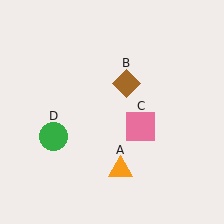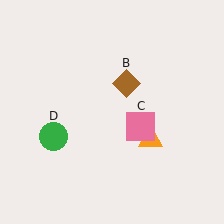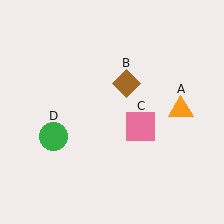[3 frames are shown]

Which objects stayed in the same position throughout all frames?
Brown diamond (object B) and pink square (object C) and green circle (object D) remained stationary.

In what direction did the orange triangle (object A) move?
The orange triangle (object A) moved up and to the right.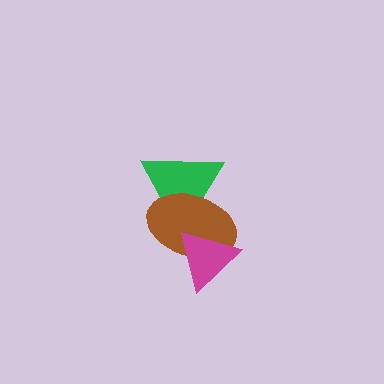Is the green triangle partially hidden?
Yes, it is partially covered by another shape.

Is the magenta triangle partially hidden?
No, no other shape covers it.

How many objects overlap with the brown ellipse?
2 objects overlap with the brown ellipse.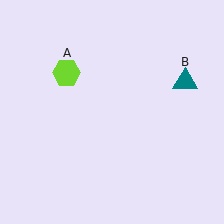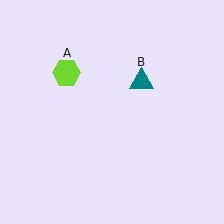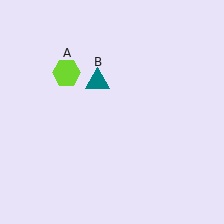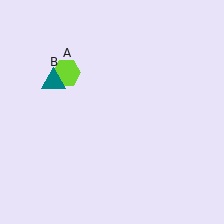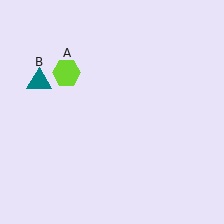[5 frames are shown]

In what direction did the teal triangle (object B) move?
The teal triangle (object B) moved left.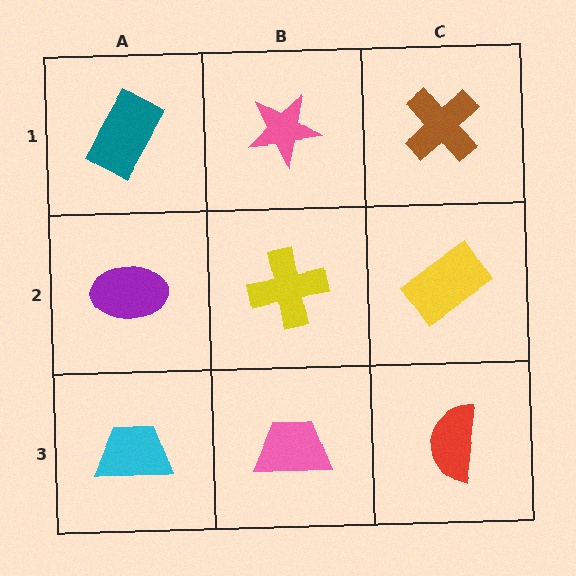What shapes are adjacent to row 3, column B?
A yellow cross (row 2, column B), a cyan trapezoid (row 3, column A), a red semicircle (row 3, column C).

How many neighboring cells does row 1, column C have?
2.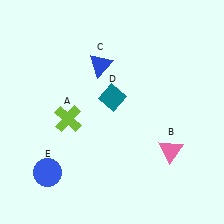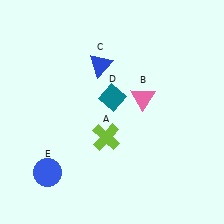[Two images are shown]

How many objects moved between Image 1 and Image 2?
2 objects moved between the two images.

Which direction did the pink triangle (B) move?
The pink triangle (B) moved up.